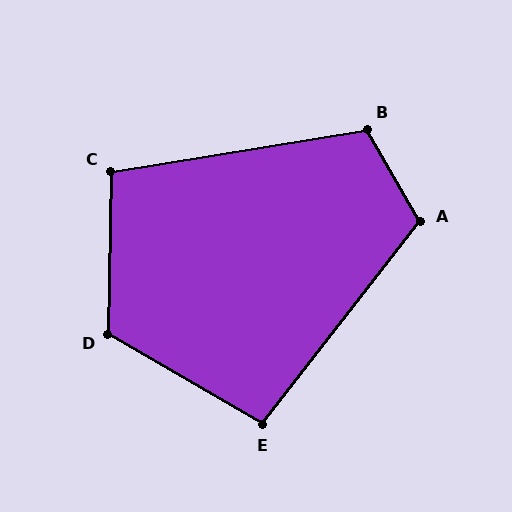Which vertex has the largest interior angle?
D, at approximately 119 degrees.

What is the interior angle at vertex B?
Approximately 111 degrees (obtuse).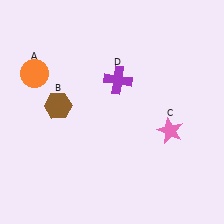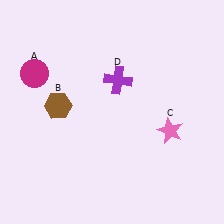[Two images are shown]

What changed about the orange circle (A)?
In Image 1, A is orange. In Image 2, it changed to magenta.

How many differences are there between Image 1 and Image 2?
There is 1 difference between the two images.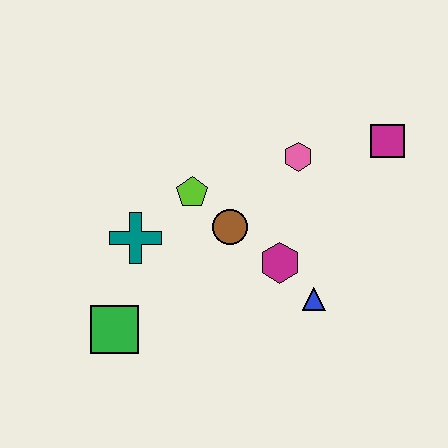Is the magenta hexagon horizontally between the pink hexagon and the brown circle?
Yes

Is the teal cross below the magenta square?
Yes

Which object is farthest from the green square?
The magenta square is farthest from the green square.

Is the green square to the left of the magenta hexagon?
Yes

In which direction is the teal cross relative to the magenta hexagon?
The teal cross is to the left of the magenta hexagon.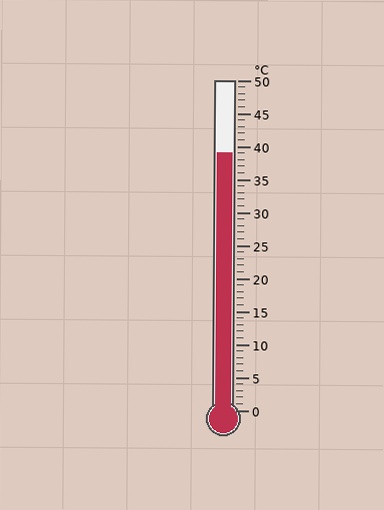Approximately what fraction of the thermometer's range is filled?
The thermometer is filled to approximately 80% of its range.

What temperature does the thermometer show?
The thermometer shows approximately 39°C.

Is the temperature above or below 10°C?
The temperature is above 10°C.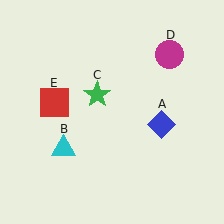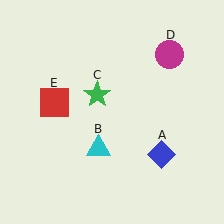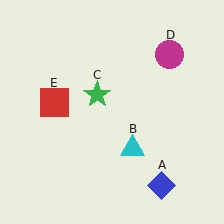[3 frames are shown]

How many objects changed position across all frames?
2 objects changed position: blue diamond (object A), cyan triangle (object B).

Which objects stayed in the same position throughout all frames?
Green star (object C) and magenta circle (object D) and red square (object E) remained stationary.